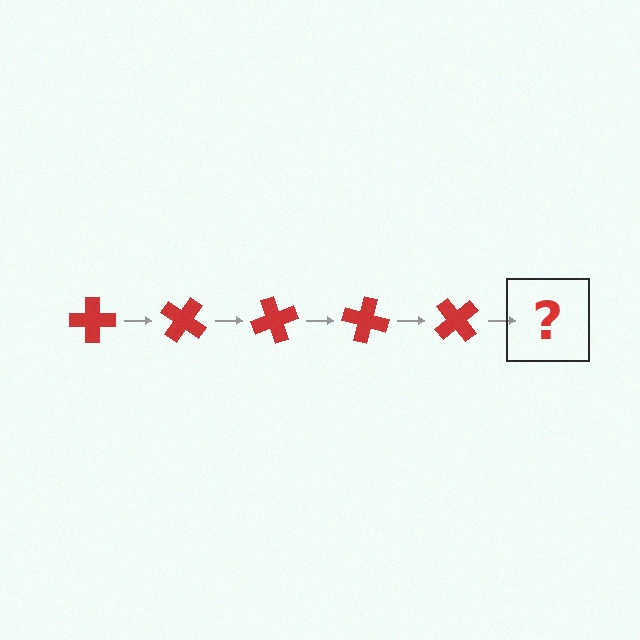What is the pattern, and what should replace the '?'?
The pattern is that the cross rotates 35 degrees each step. The '?' should be a red cross rotated 175 degrees.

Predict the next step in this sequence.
The next step is a red cross rotated 175 degrees.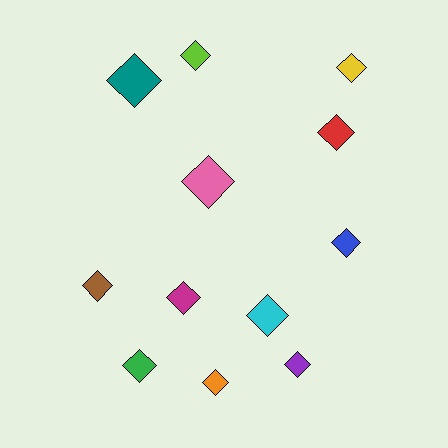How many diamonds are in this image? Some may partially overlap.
There are 12 diamonds.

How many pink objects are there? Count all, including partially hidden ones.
There is 1 pink object.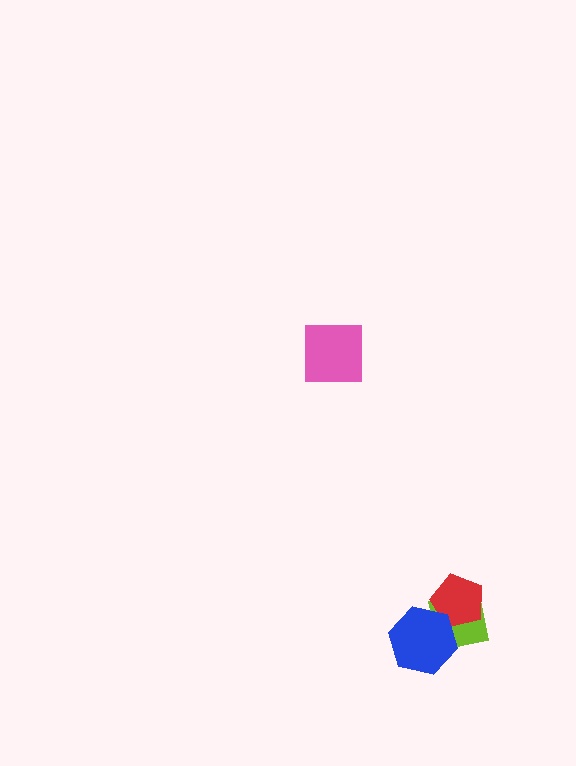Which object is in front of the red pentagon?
The blue hexagon is in front of the red pentagon.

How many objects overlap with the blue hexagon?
2 objects overlap with the blue hexagon.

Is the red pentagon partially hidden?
Yes, it is partially covered by another shape.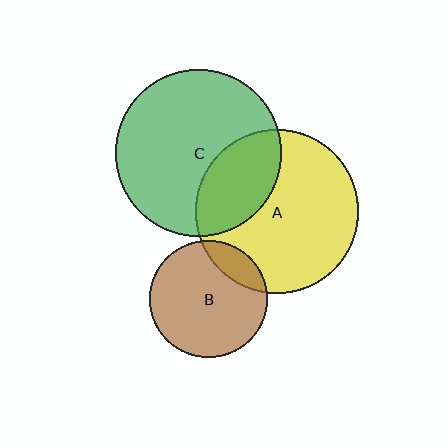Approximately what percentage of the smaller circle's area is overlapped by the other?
Approximately 30%.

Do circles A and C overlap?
Yes.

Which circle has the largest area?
Circle C (green).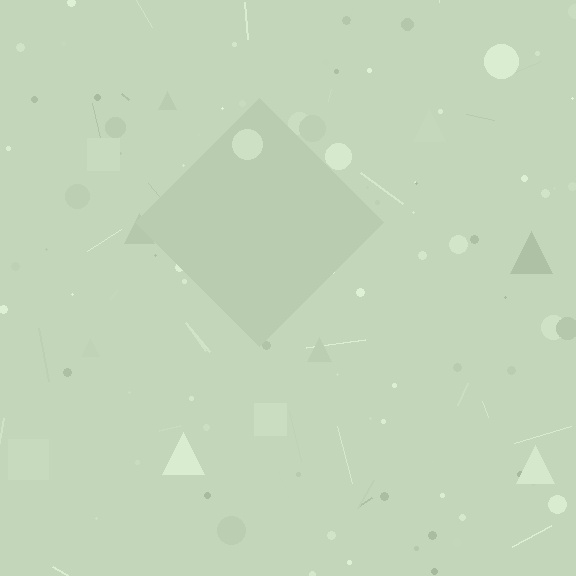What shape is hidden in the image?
A diamond is hidden in the image.